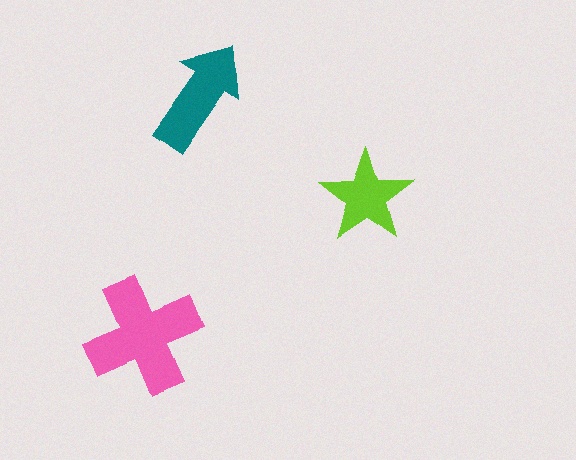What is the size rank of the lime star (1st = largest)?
3rd.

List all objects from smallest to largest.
The lime star, the teal arrow, the pink cross.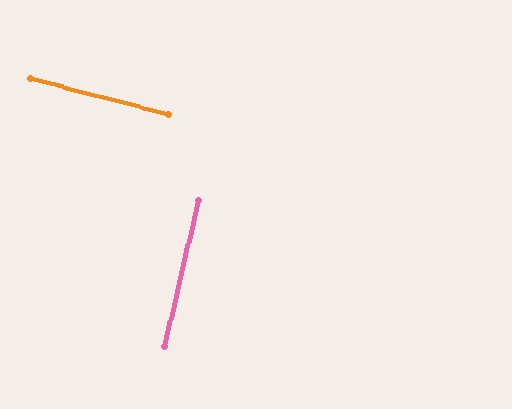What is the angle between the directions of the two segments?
Approximately 88 degrees.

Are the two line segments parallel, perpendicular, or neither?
Perpendicular — they meet at approximately 88°.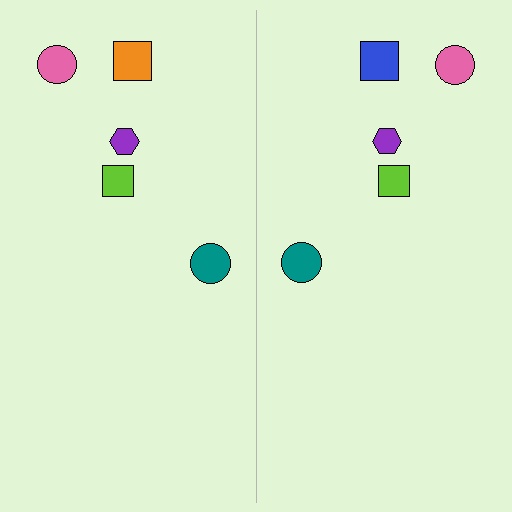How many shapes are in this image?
There are 10 shapes in this image.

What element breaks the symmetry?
The blue square on the right side breaks the symmetry — its mirror counterpart is orange.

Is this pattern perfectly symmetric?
No, the pattern is not perfectly symmetric. The blue square on the right side breaks the symmetry — its mirror counterpart is orange.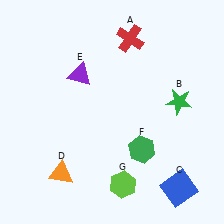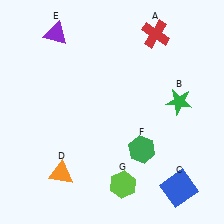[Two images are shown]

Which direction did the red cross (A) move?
The red cross (A) moved right.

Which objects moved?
The objects that moved are: the red cross (A), the purple triangle (E).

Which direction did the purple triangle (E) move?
The purple triangle (E) moved up.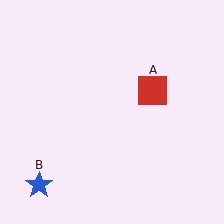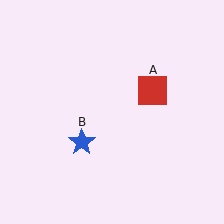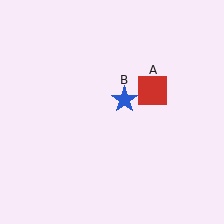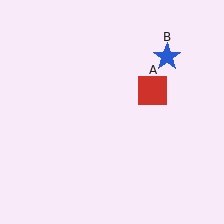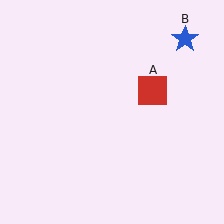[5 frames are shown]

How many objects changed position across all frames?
1 object changed position: blue star (object B).